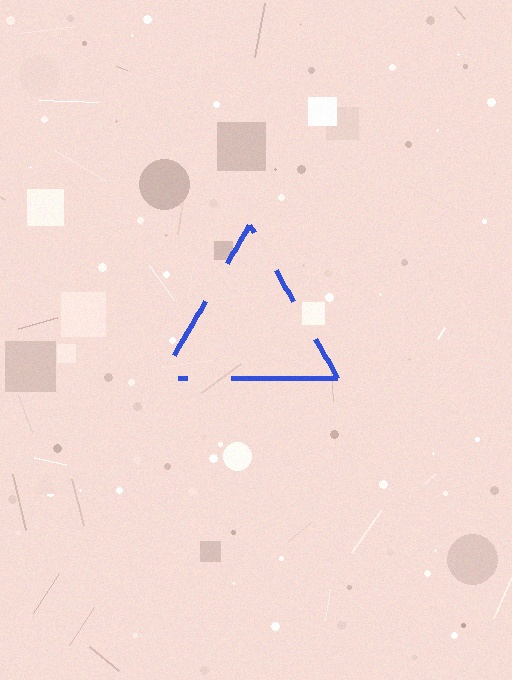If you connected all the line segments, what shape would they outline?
They would outline a triangle.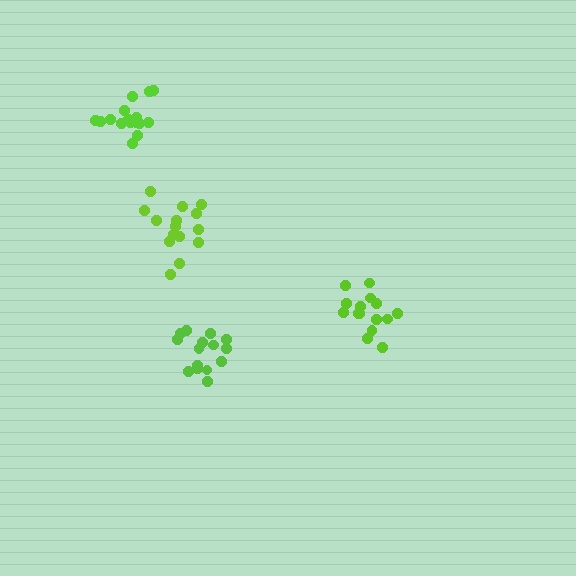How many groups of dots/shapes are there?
There are 4 groups.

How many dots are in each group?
Group 1: 15 dots, Group 2: 17 dots, Group 3: 15 dots, Group 4: 15 dots (62 total).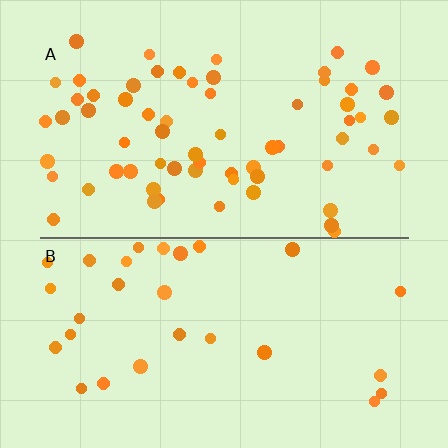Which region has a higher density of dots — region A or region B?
A (the top).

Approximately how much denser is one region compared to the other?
Approximately 2.2× — region A over region B.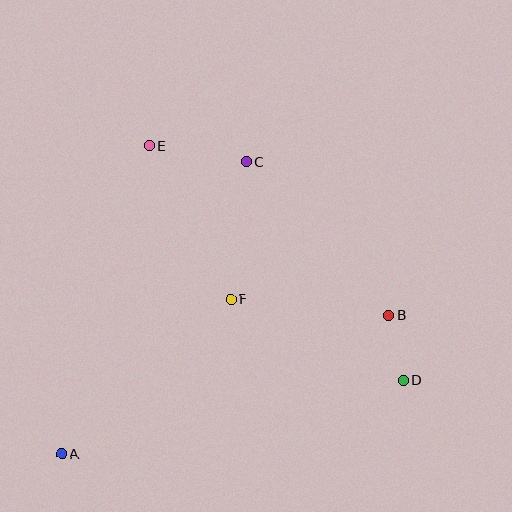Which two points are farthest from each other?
Points A and B are farthest from each other.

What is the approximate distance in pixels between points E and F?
The distance between E and F is approximately 174 pixels.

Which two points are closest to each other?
Points B and D are closest to each other.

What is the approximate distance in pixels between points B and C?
The distance between B and C is approximately 210 pixels.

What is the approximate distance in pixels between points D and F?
The distance between D and F is approximately 190 pixels.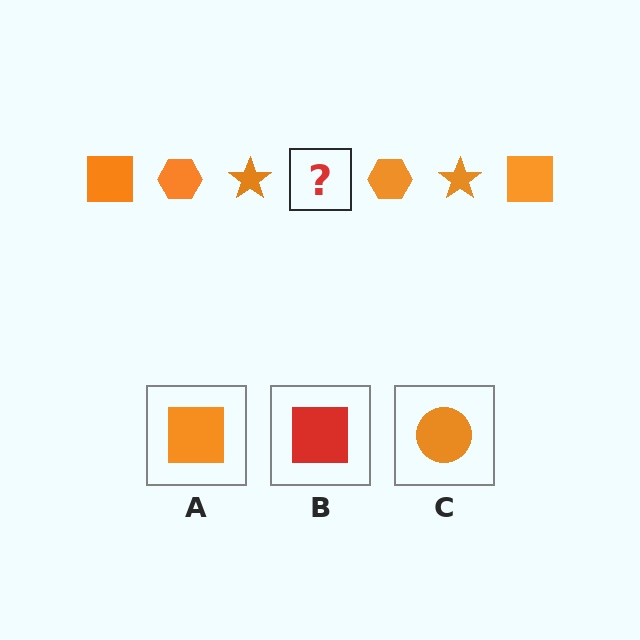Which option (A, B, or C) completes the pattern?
A.